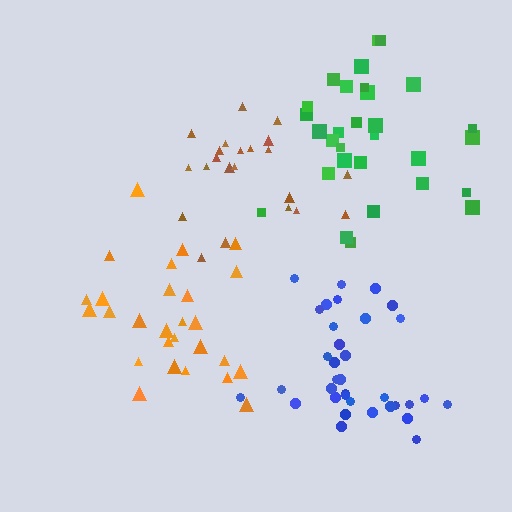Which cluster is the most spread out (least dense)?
Brown.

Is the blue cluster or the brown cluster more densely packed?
Blue.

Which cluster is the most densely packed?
Blue.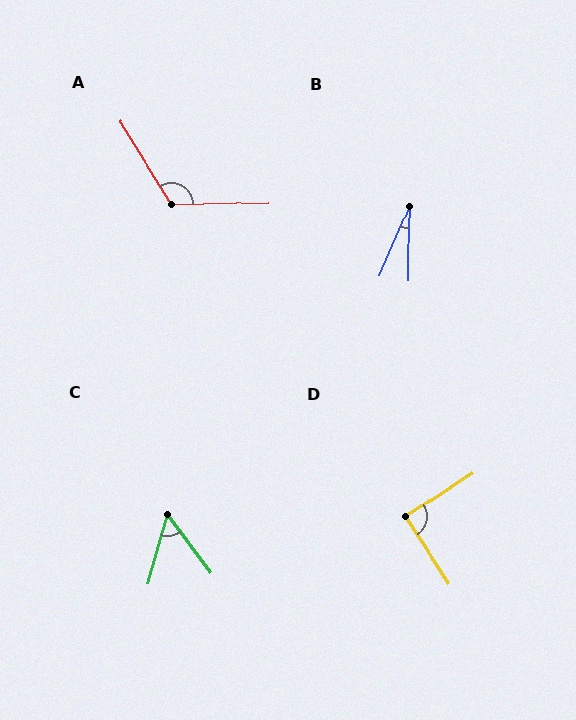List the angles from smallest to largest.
B (23°), C (53°), D (90°), A (120°).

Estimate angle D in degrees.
Approximately 90 degrees.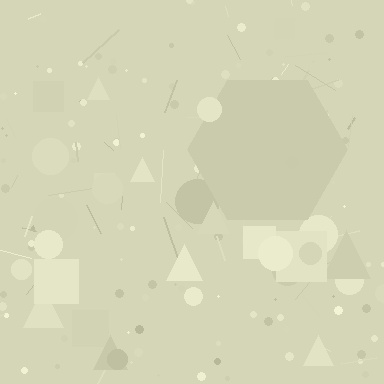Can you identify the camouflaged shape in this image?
The camouflaged shape is a hexagon.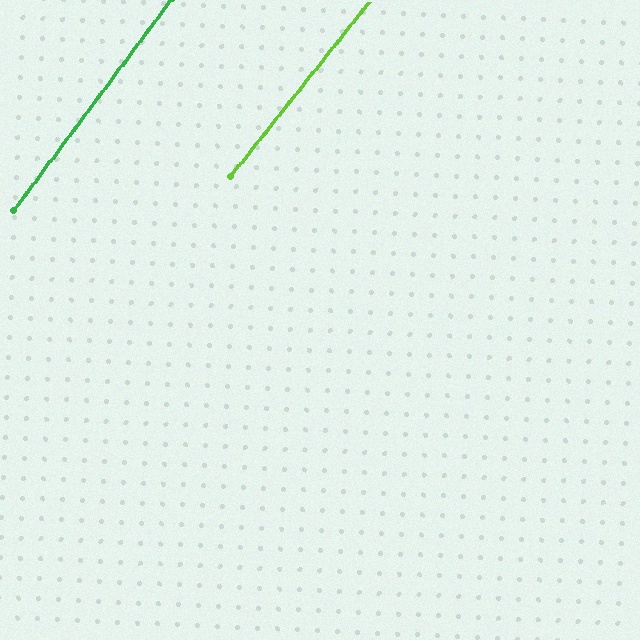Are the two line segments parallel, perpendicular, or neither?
Parallel — their directions differ by only 1.6°.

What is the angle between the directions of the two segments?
Approximately 2 degrees.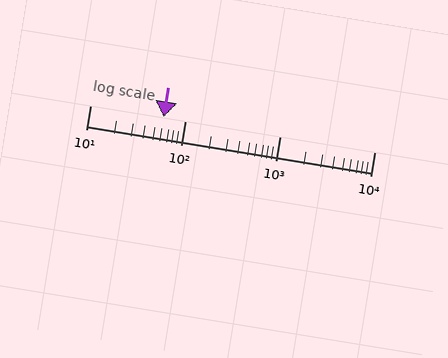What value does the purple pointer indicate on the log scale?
The pointer indicates approximately 60.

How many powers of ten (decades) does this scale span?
The scale spans 3 decades, from 10 to 10000.